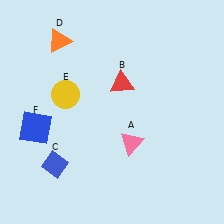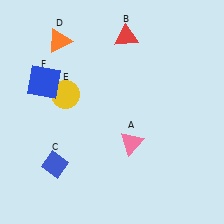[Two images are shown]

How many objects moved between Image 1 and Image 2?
2 objects moved between the two images.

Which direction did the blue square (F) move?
The blue square (F) moved up.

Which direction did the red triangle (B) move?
The red triangle (B) moved up.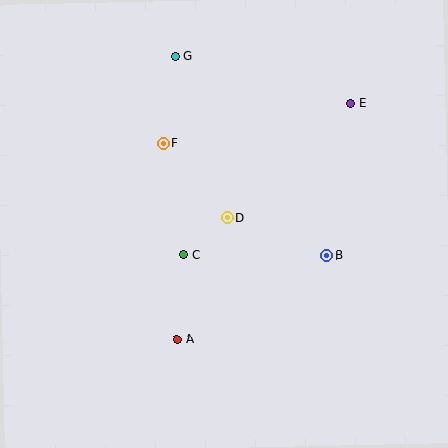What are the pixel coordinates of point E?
Point E is at (351, 103).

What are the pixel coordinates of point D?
Point D is at (227, 218).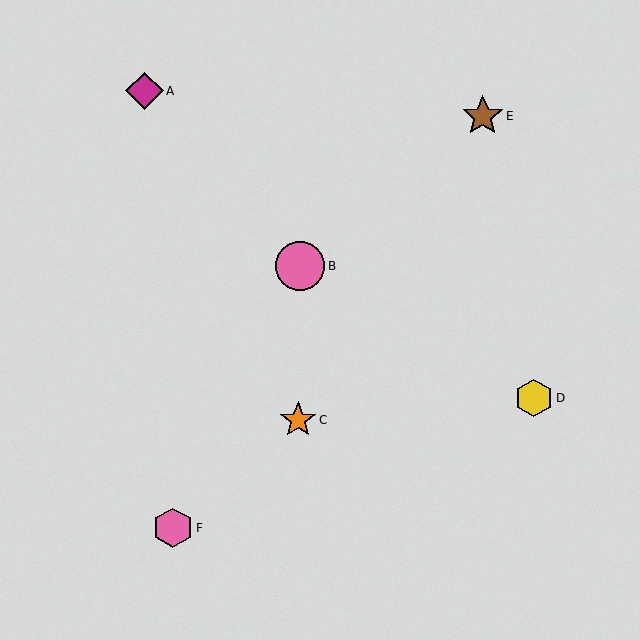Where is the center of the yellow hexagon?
The center of the yellow hexagon is at (534, 398).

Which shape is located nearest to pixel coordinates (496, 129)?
The brown star (labeled E) at (483, 116) is nearest to that location.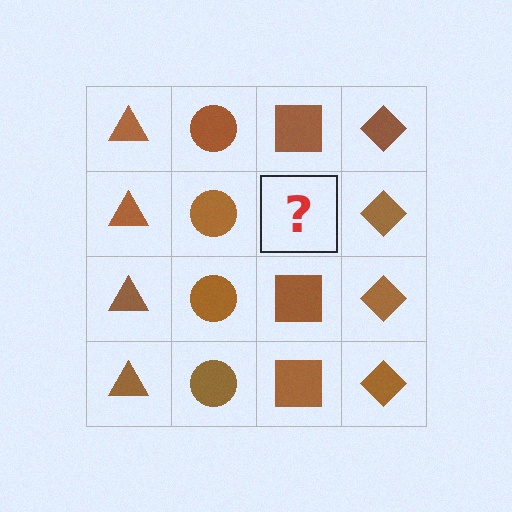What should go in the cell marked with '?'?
The missing cell should contain a brown square.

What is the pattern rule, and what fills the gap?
The rule is that each column has a consistent shape. The gap should be filled with a brown square.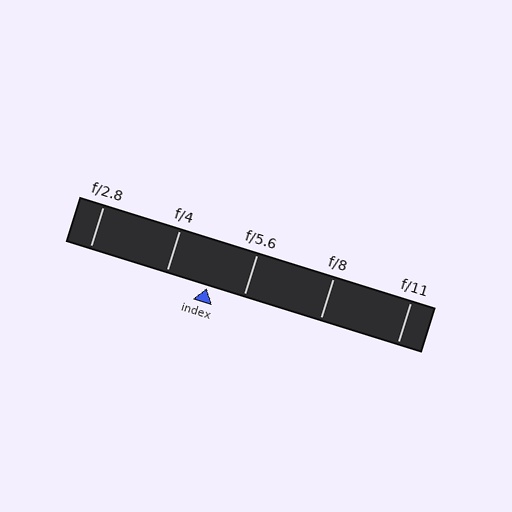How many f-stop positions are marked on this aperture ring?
There are 5 f-stop positions marked.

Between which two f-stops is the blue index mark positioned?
The index mark is between f/4 and f/5.6.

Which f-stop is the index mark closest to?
The index mark is closest to f/5.6.